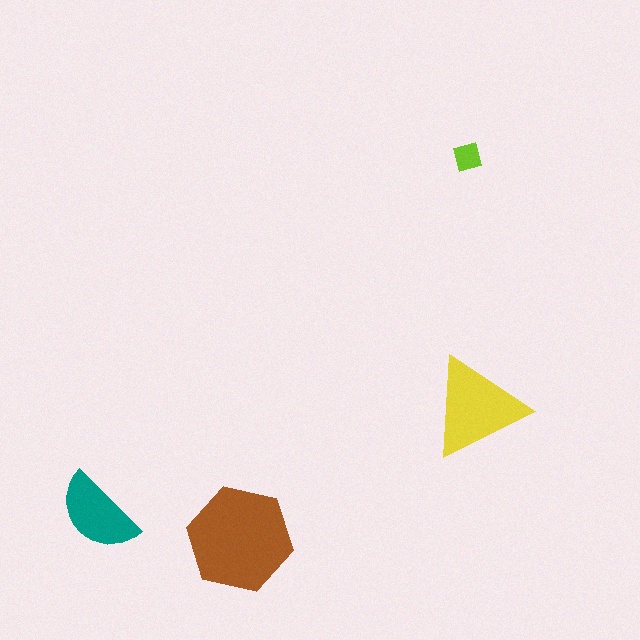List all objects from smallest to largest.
The lime diamond, the teal semicircle, the yellow triangle, the brown hexagon.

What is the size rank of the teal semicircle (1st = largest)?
3rd.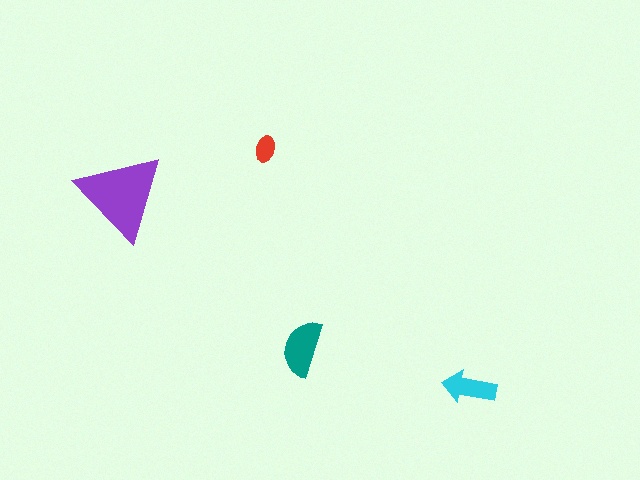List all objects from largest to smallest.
The purple triangle, the teal semicircle, the cyan arrow, the red ellipse.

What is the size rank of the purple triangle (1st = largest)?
1st.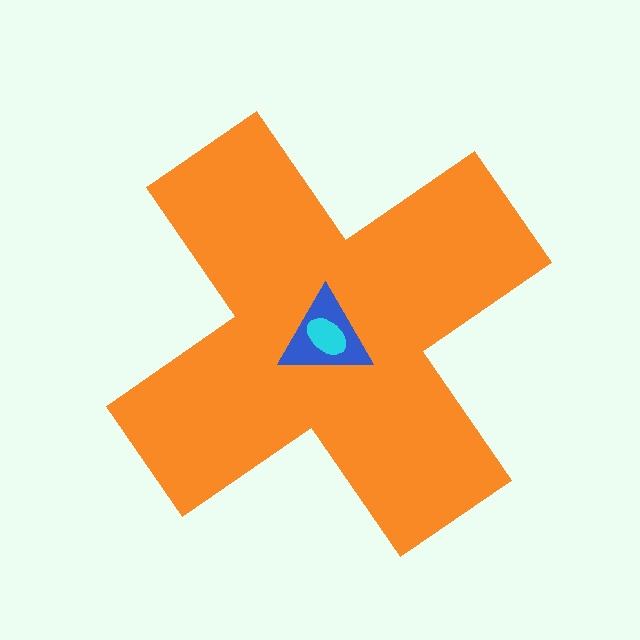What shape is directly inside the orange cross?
The blue triangle.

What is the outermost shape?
The orange cross.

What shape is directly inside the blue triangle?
The cyan ellipse.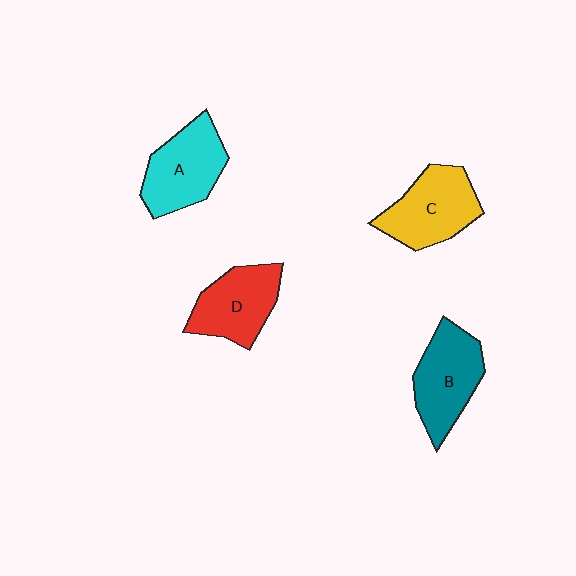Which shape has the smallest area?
Shape D (red).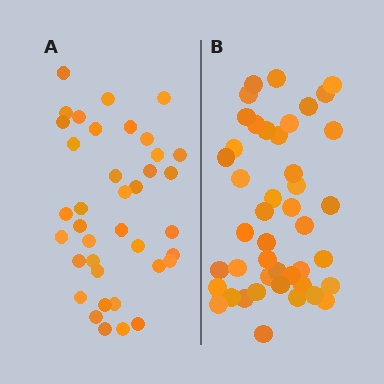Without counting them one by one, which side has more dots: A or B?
Region B (the right region) has more dots.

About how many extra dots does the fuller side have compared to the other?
Region B has roughly 8 or so more dots than region A.